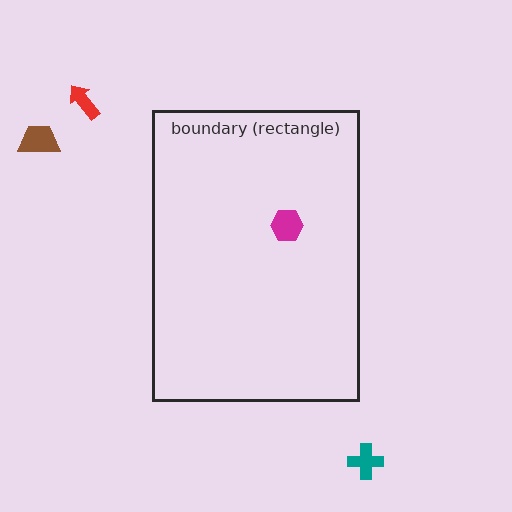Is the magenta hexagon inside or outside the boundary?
Inside.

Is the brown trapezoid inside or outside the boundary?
Outside.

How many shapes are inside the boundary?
1 inside, 3 outside.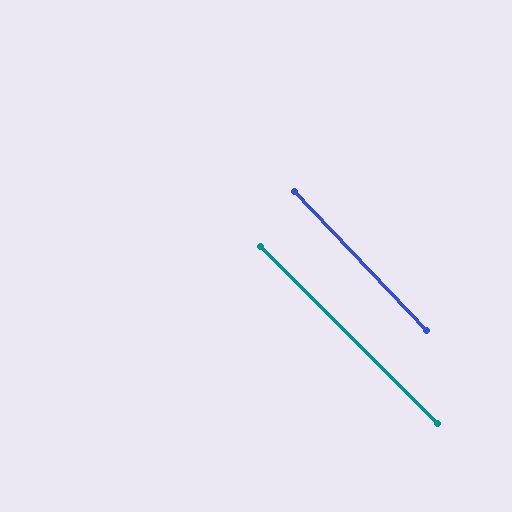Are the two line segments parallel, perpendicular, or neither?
Parallel — their directions differ by only 1.3°.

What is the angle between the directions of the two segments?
Approximately 1 degree.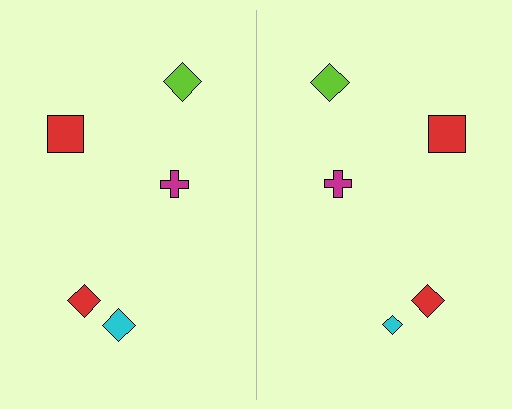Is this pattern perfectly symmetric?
No, the pattern is not perfectly symmetric. The cyan diamond on the right side has a different size than its mirror counterpart.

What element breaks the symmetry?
The cyan diamond on the right side has a different size than its mirror counterpart.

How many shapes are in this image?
There are 10 shapes in this image.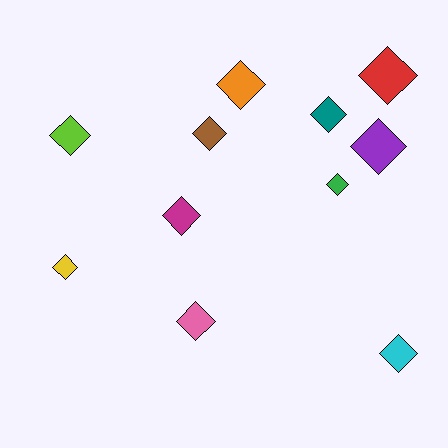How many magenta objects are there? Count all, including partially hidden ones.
There is 1 magenta object.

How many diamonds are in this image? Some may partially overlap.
There are 11 diamonds.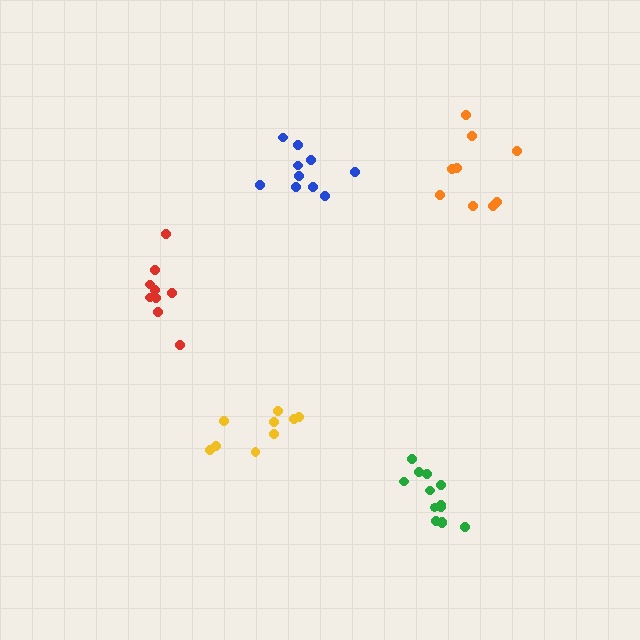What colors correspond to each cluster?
The clusters are colored: yellow, orange, green, blue, red.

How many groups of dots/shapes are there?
There are 5 groups.